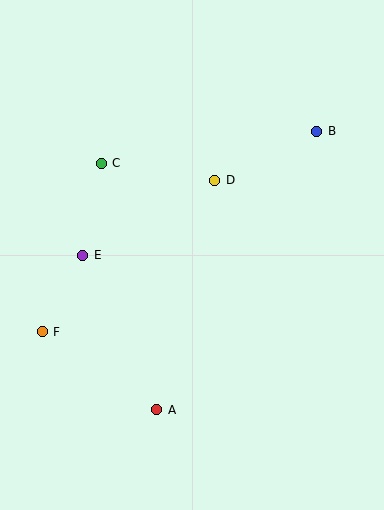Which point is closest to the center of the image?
Point D at (215, 180) is closest to the center.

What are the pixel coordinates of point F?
Point F is at (42, 332).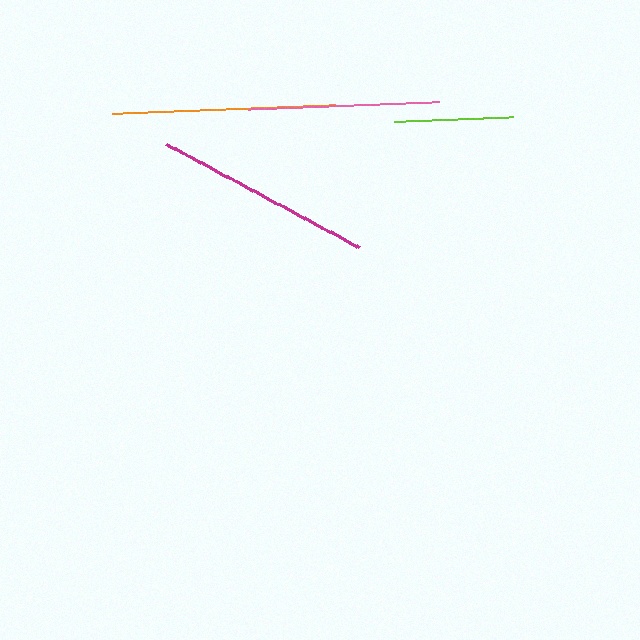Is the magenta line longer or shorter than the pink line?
The magenta line is longer than the pink line.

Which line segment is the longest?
The orange line is the longest at approximately 223 pixels.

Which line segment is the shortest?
The lime line is the shortest at approximately 120 pixels.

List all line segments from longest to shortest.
From longest to shortest: orange, magenta, pink, lime.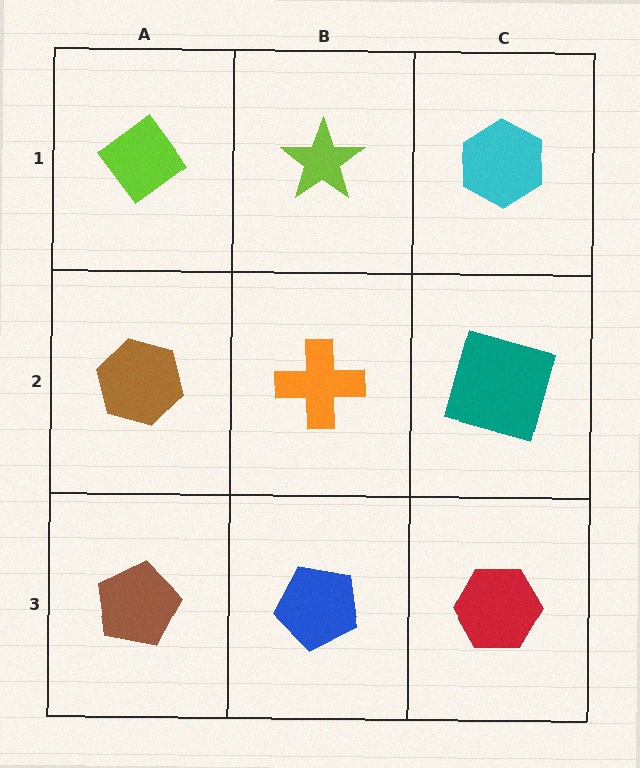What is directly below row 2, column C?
A red hexagon.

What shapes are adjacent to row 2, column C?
A cyan hexagon (row 1, column C), a red hexagon (row 3, column C), an orange cross (row 2, column B).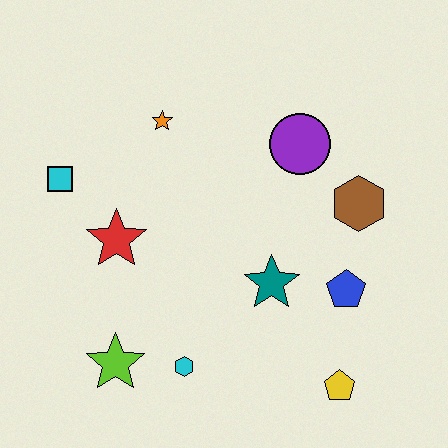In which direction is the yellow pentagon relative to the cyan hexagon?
The yellow pentagon is to the right of the cyan hexagon.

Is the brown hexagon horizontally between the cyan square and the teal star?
No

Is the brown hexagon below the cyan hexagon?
No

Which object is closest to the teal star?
The blue pentagon is closest to the teal star.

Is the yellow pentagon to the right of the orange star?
Yes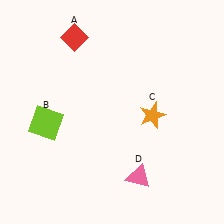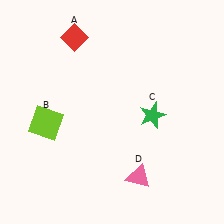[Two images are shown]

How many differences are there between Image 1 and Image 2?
There is 1 difference between the two images.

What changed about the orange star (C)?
In Image 1, C is orange. In Image 2, it changed to green.